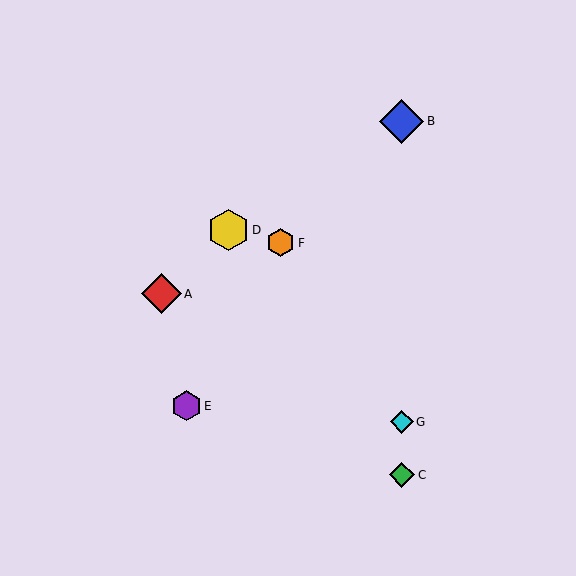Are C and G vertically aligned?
Yes, both are at x≈402.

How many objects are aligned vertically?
3 objects (B, C, G) are aligned vertically.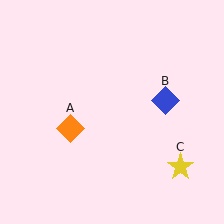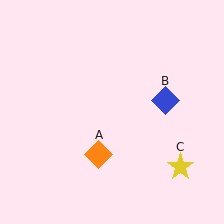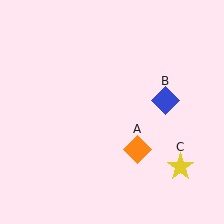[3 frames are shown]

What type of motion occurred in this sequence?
The orange diamond (object A) rotated counterclockwise around the center of the scene.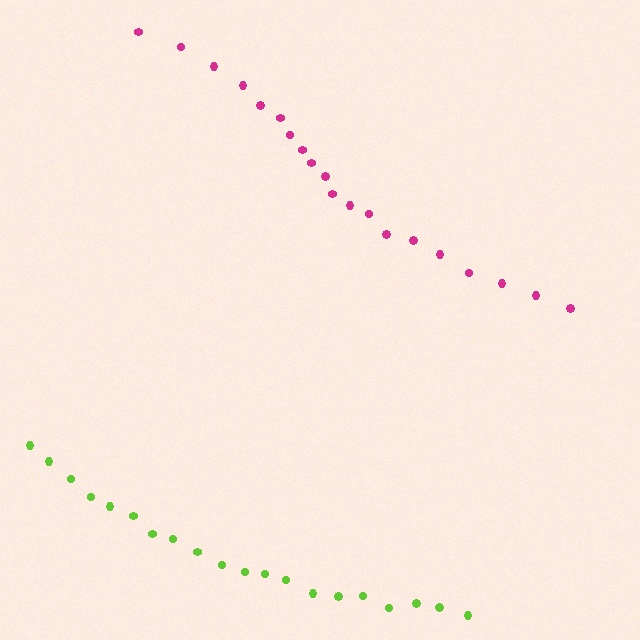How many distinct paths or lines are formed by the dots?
There are 2 distinct paths.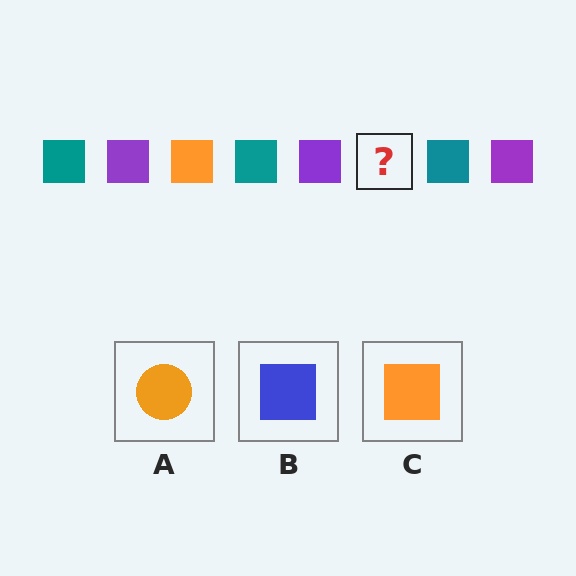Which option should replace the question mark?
Option C.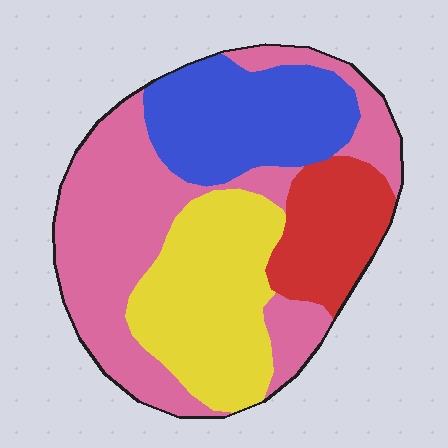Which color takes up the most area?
Pink, at roughly 40%.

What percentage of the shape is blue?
Blue takes up about one fifth (1/5) of the shape.